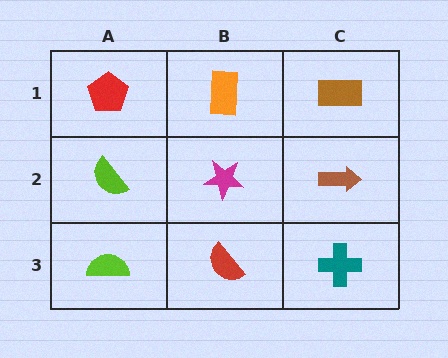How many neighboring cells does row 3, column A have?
2.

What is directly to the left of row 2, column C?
A magenta star.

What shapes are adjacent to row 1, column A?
A lime semicircle (row 2, column A), an orange rectangle (row 1, column B).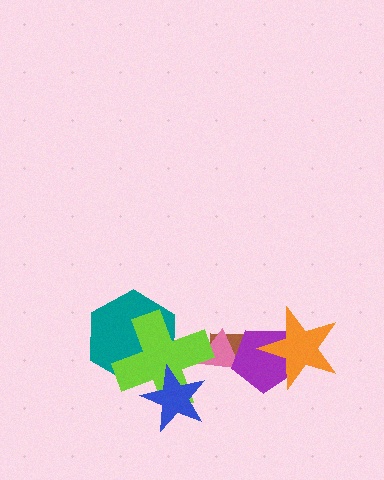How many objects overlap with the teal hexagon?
2 objects overlap with the teal hexagon.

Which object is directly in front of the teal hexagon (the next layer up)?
The lime cross is directly in front of the teal hexagon.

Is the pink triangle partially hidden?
Yes, it is partially covered by another shape.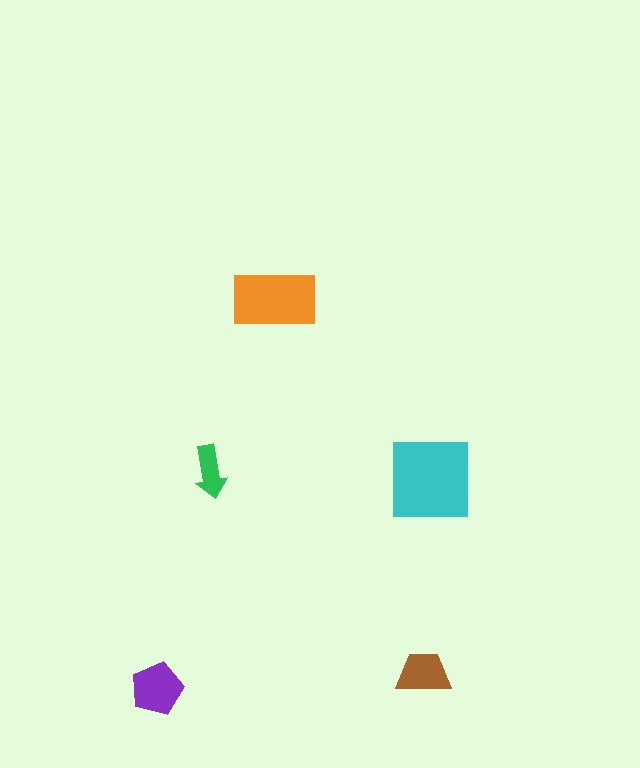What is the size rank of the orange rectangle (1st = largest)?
2nd.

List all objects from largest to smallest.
The cyan square, the orange rectangle, the purple pentagon, the brown trapezoid, the green arrow.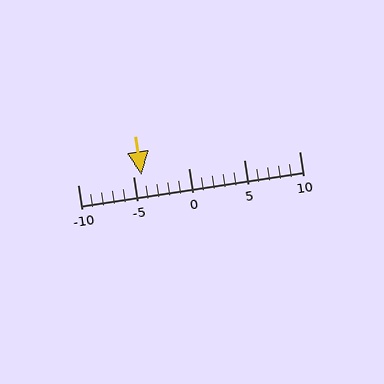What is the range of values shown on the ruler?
The ruler shows values from -10 to 10.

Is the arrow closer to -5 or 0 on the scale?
The arrow is closer to -5.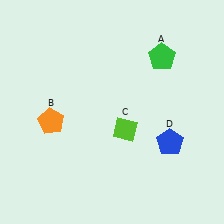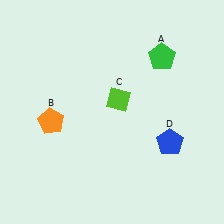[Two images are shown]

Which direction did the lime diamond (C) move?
The lime diamond (C) moved up.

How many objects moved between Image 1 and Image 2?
1 object moved between the two images.